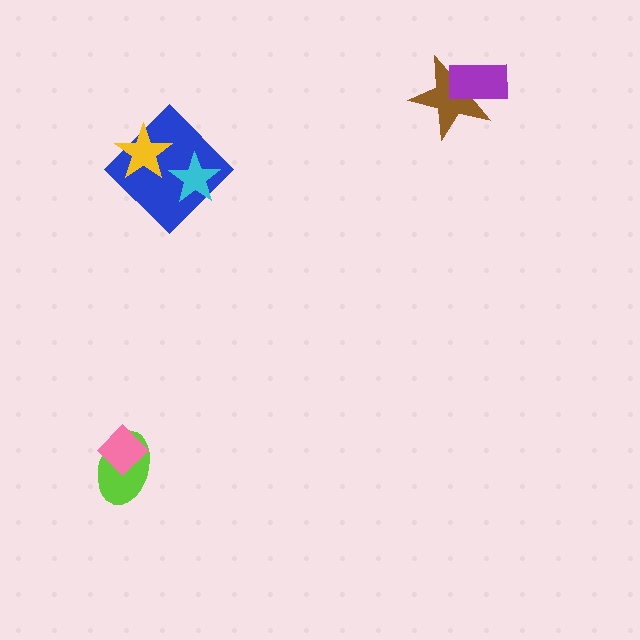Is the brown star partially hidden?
Yes, it is partially covered by another shape.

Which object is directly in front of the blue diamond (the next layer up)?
The cyan star is directly in front of the blue diamond.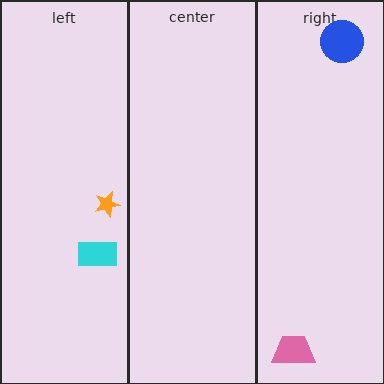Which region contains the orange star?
The left region.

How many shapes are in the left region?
2.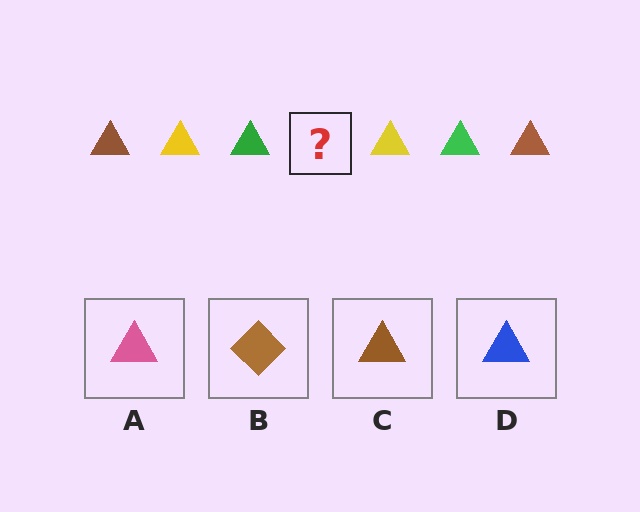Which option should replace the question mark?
Option C.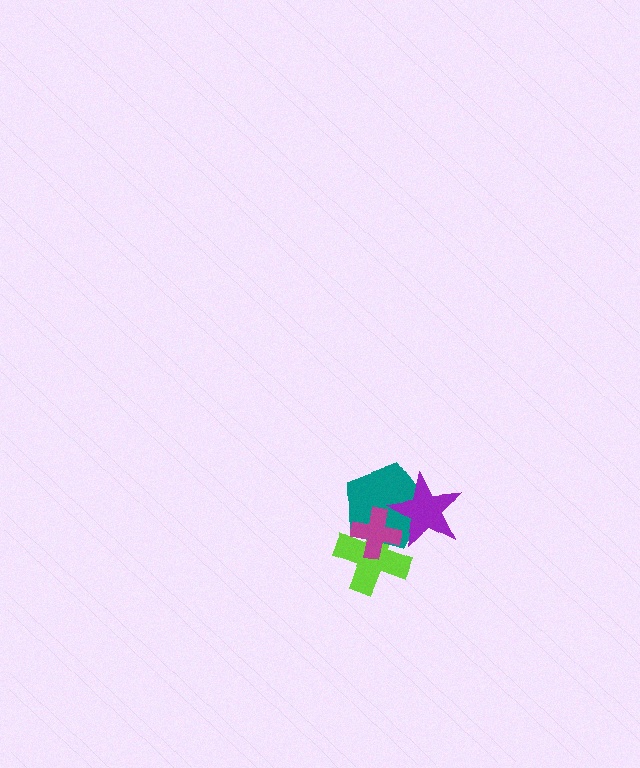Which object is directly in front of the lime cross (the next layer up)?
The teal pentagon is directly in front of the lime cross.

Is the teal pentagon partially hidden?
Yes, it is partially covered by another shape.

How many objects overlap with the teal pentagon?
3 objects overlap with the teal pentagon.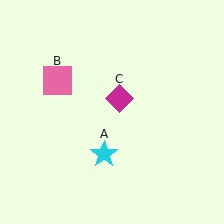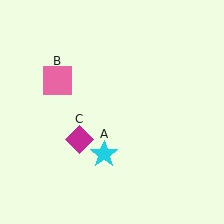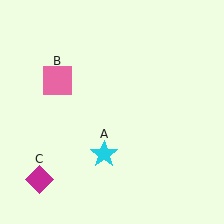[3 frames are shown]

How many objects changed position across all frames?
1 object changed position: magenta diamond (object C).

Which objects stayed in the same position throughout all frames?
Cyan star (object A) and pink square (object B) remained stationary.